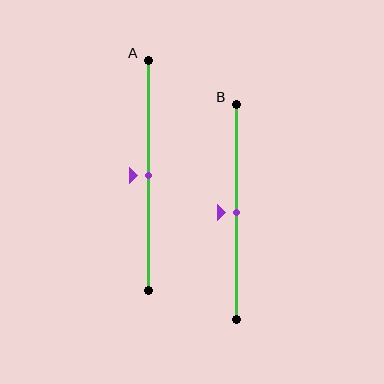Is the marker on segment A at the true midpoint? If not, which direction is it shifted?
Yes, the marker on segment A is at the true midpoint.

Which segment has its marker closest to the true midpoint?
Segment A has its marker closest to the true midpoint.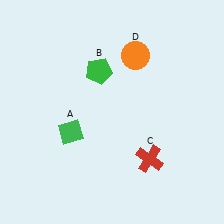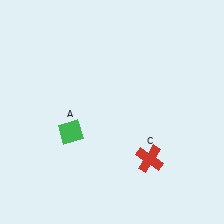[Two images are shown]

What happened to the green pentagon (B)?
The green pentagon (B) was removed in Image 2. It was in the top-left area of Image 1.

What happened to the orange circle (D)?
The orange circle (D) was removed in Image 2. It was in the top-right area of Image 1.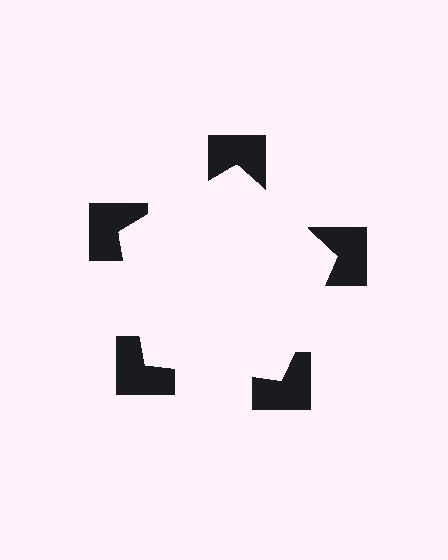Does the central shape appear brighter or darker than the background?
It typically appears slightly brighter than the background, even though no actual brightness change is drawn.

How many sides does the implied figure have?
5 sides.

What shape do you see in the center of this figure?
An illusory pentagon — its edges are inferred from the aligned wedge cuts in the notched squares, not physically drawn.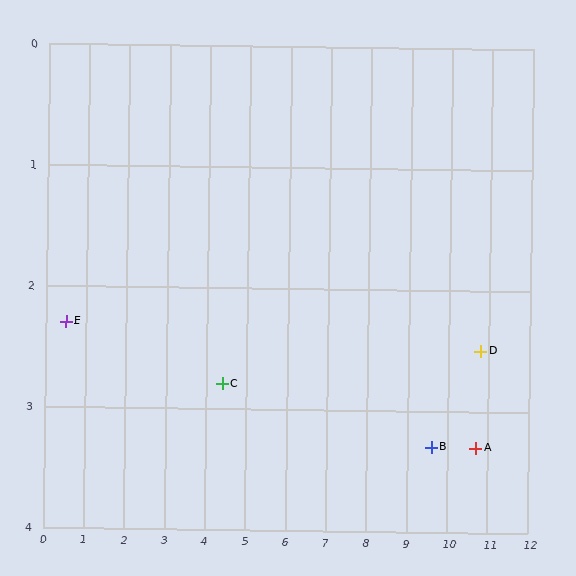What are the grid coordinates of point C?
Point C is at approximately (4.4, 2.8).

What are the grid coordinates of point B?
Point B is at approximately (9.6, 3.3).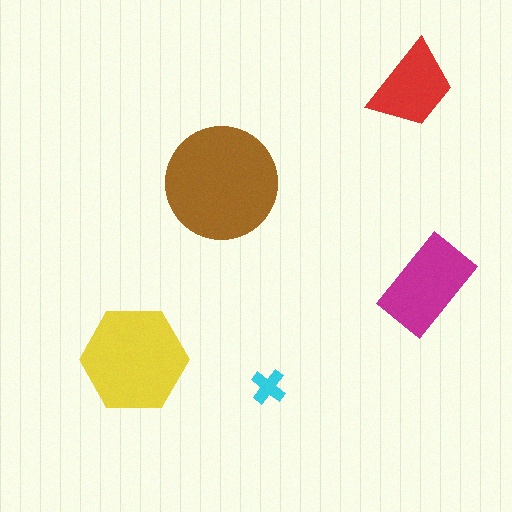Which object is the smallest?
The cyan cross.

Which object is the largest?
The brown circle.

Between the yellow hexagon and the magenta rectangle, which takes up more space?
The yellow hexagon.